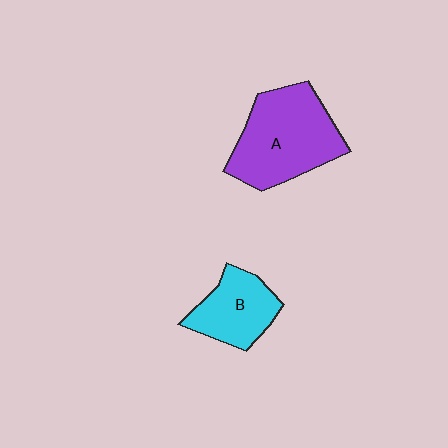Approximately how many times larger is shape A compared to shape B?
Approximately 1.7 times.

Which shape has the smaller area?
Shape B (cyan).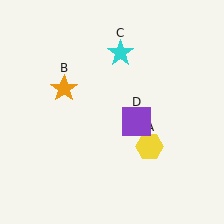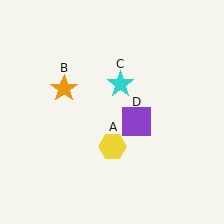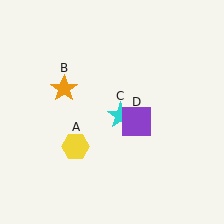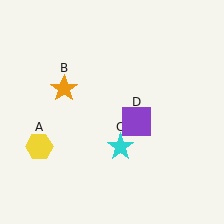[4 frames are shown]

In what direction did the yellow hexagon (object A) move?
The yellow hexagon (object A) moved left.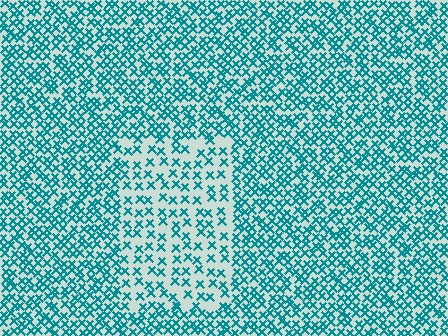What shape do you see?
I see a rectangle.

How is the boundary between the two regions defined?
The boundary is defined by a change in element density (approximately 2.0x ratio). All elements are the same color, size, and shape.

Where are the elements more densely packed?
The elements are more densely packed outside the rectangle boundary.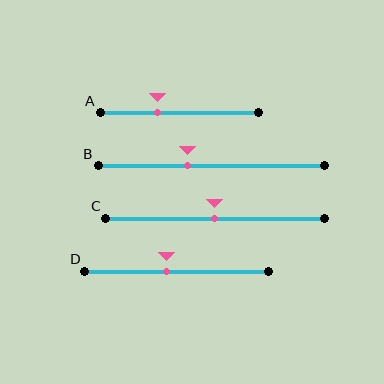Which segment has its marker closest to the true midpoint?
Segment C has its marker closest to the true midpoint.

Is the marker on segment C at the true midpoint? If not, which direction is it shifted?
Yes, the marker on segment C is at the true midpoint.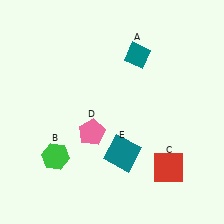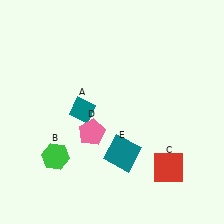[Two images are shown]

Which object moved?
The teal diamond (A) moved left.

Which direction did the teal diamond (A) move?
The teal diamond (A) moved left.